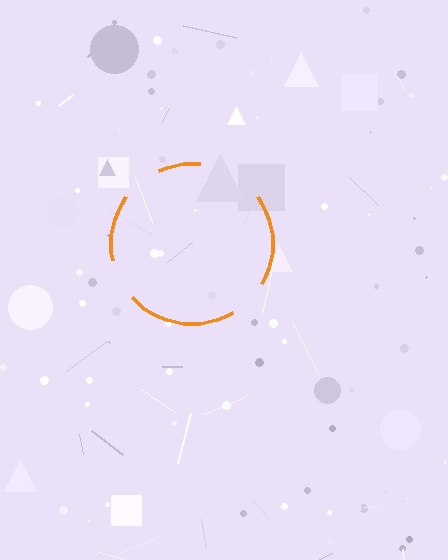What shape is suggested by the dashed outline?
The dashed outline suggests a circle.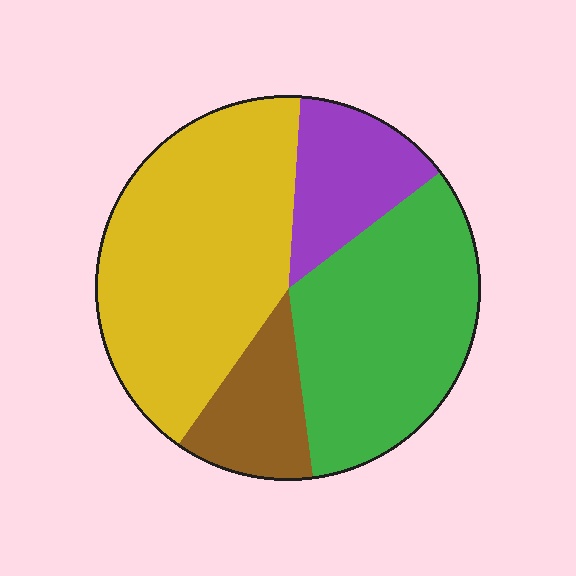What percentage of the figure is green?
Green covers roughly 35% of the figure.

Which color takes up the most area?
Yellow, at roughly 40%.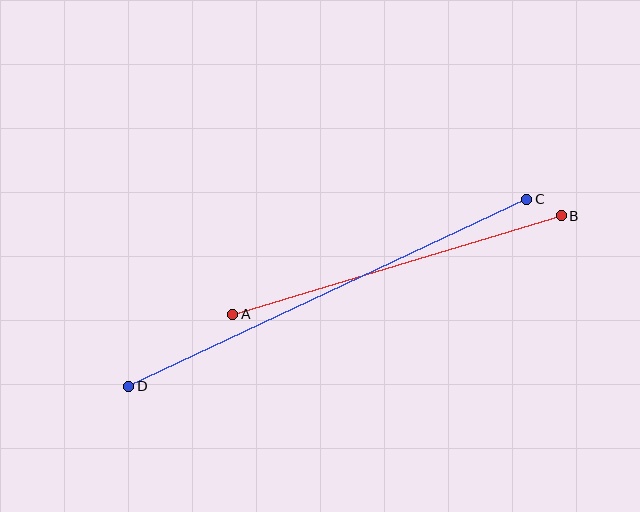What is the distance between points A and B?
The distance is approximately 343 pixels.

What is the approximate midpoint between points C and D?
The midpoint is at approximately (328, 293) pixels.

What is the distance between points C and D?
The distance is approximately 440 pixels.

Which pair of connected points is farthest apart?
Points C and D are farthest apart.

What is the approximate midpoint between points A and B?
The midpoint is at approximately (397, 265) pixels.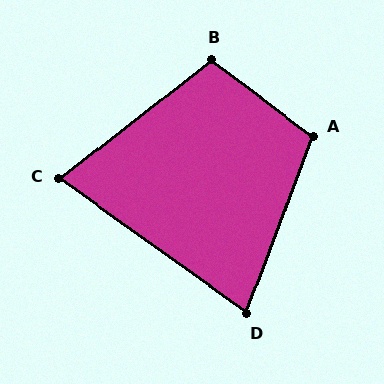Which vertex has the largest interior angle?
A, at approximately 106 degrees.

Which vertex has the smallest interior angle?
C, at approximately 74 degrees.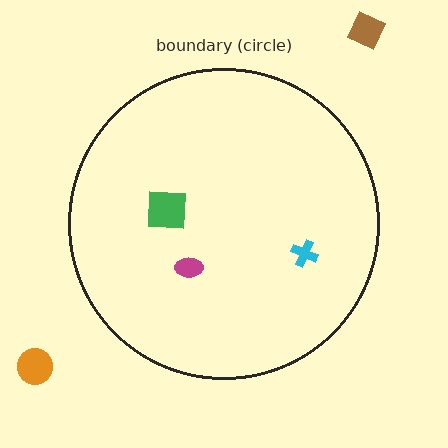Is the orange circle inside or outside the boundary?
Outside.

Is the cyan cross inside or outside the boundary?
Inside.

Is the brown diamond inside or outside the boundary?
Outside.